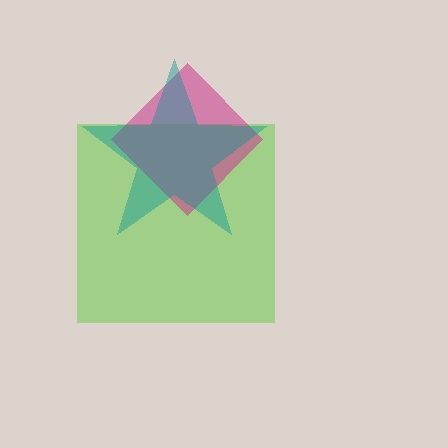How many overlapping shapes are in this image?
There are 3 overlapping shapes in the image.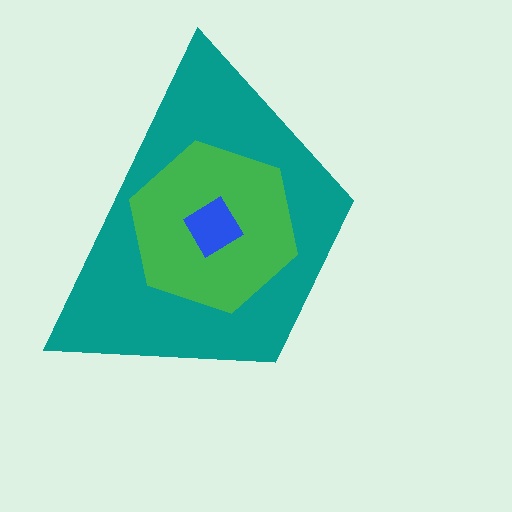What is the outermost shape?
The teal trapezoid.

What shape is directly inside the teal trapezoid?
The green hexagon.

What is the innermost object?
The blue diamond.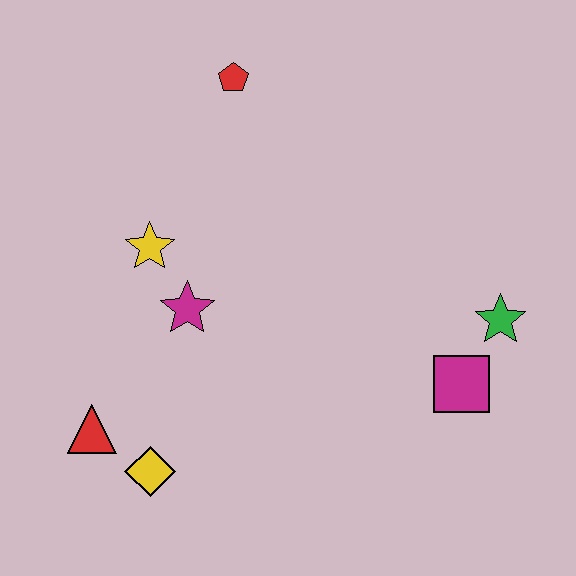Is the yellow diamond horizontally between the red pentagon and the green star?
No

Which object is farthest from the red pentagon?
The yellow diamond is farthest from the red pentagon.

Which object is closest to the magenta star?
The yellow star is closest to the magenta star.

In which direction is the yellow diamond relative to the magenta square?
The yellow diamond is to the left of the magenta square.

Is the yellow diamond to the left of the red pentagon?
Yes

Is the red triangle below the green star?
Yes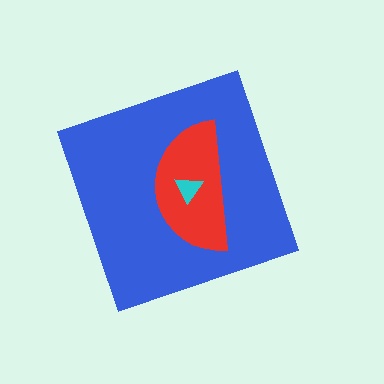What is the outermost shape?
The blue diamond.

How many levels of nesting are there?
3.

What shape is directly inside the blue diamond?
The red semicircle.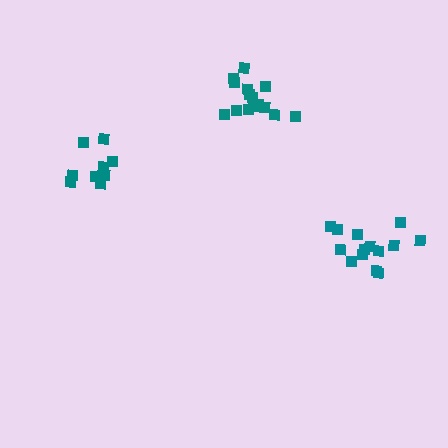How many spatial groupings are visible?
There are 3 spatial groupings.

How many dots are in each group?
Group 1: 9 dots, Group 2: 14 dots, Group 3: 15 dots (38 total).